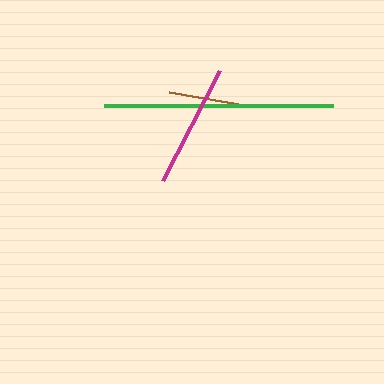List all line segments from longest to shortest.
From longest to shortest: green, magenta, brown.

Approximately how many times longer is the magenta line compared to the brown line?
The magenta line is approximately 1.5 times the length of the brown line.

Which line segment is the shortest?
The brown line is the shortest at approximately 83 pixels.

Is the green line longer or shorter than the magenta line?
The green line is longer than the magenta line.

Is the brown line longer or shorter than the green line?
The green line is longer than the brown line.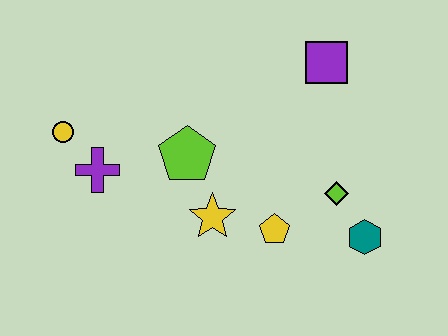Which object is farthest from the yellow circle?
The teal hexagon is farthest from the yellow circle.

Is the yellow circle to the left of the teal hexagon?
Yes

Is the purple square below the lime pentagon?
No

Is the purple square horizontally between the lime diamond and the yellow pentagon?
Yes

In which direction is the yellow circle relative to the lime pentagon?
The yellow circle is to the left of the lime pentagon.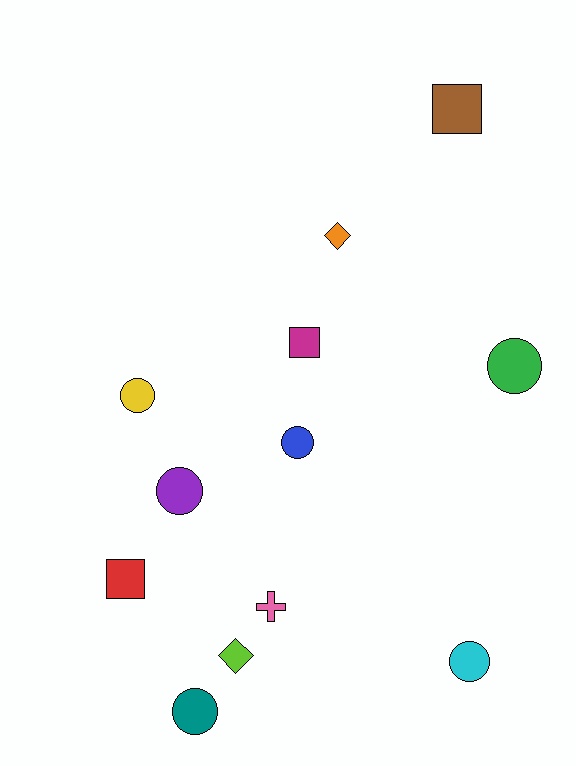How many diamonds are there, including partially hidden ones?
There are 2 diamonds.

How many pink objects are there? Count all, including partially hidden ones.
There is 1 pink object.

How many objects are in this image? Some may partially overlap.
There are 12 objects.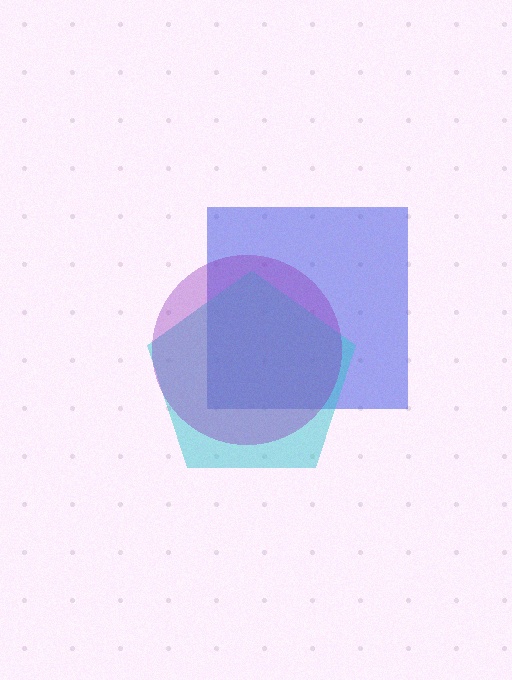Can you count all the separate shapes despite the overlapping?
Yes, there are 3 separate shapes.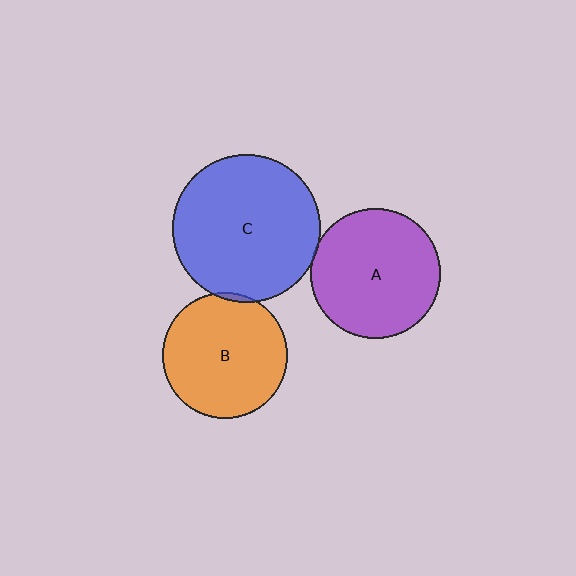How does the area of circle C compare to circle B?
Approximately 1.4 times.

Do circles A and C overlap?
Yes.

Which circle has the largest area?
Circle C (blue).